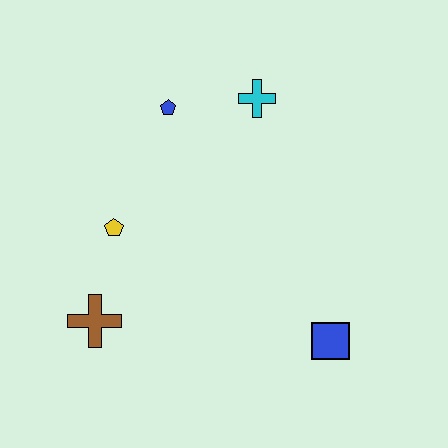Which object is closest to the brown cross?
The yellow pentagon is closest to the brown cross.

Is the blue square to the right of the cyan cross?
Yes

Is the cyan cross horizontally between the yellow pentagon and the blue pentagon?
No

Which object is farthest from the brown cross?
The cyan cross is farthest from the brown cross.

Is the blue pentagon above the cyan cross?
No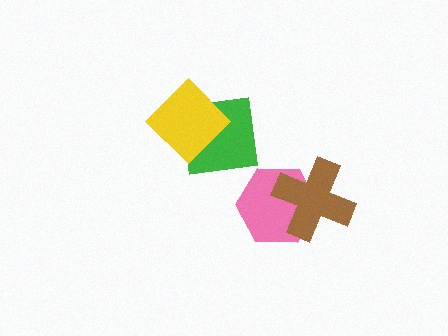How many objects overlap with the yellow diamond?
1 object overlaps with the yellow diamond.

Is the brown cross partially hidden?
No, no other shape covers it.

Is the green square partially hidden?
Yes, it is partially covered by another shape.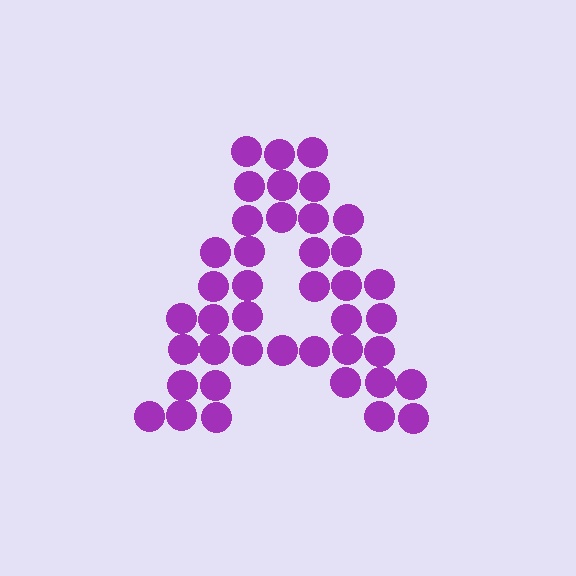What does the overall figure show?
The overall figure shows the letter A.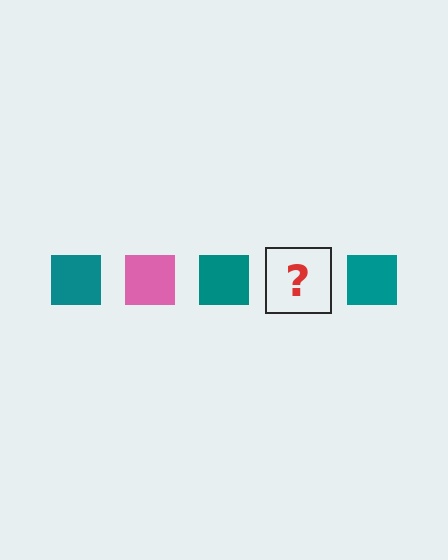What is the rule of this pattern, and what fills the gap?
The rule is that the pattern cycles through teal, pink squares. The gap should be filled with a pink square.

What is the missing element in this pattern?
The missing element is a pink square.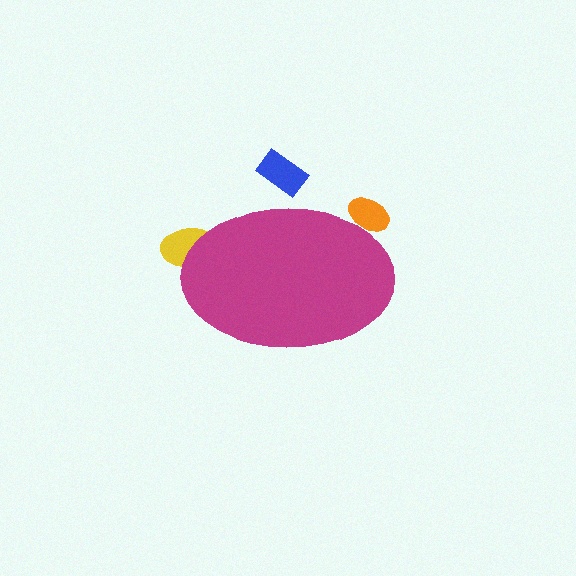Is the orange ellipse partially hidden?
Yes, the orange ellipse is partially hidden behind the magenta ellipse.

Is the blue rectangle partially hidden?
Yes, the blue rectangle is partially hidden behind the magenta ellipse.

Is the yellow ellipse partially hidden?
Yes, the yellow ellipse is partially hidden behind the magenta ellipse.